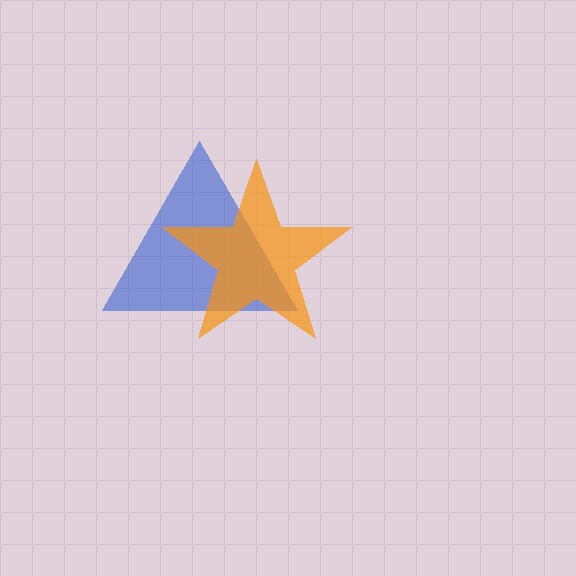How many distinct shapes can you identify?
There are 2 distinct shapes: a blue triangle, an orange star.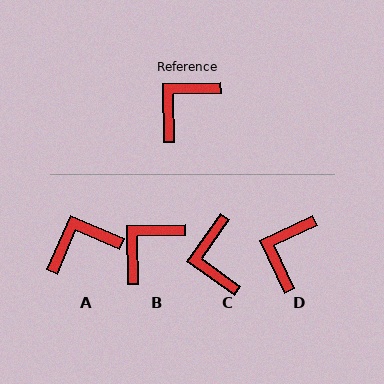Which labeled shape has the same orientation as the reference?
B.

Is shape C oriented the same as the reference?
No, it is off by about 53 degrees.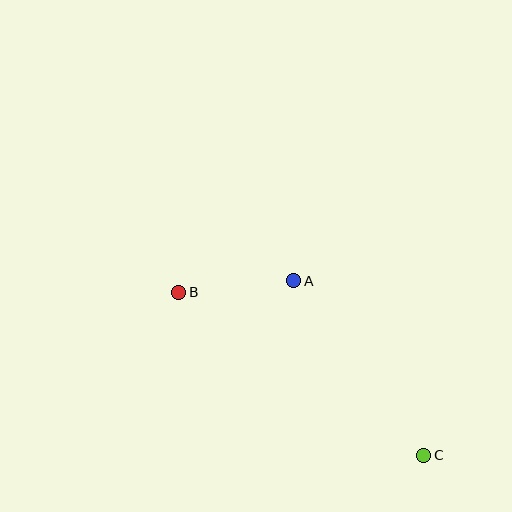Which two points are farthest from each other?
Points B and C are farthest from each other.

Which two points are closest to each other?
Points A and B are closest to each other.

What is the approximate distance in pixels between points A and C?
The distance between A and C is approximately 218 pixels.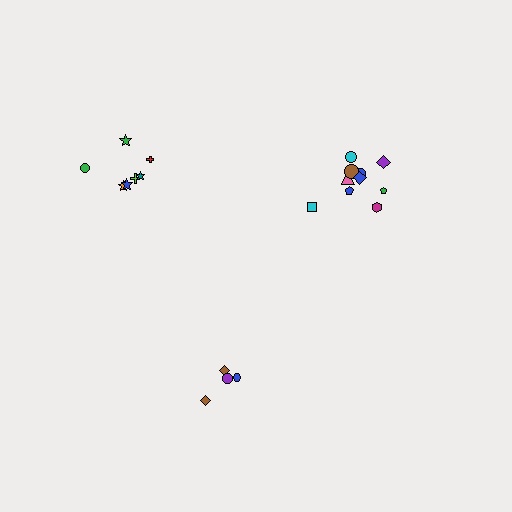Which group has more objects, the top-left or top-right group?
The top-right group.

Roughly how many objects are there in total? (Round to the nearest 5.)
Roughly 20 objects in total.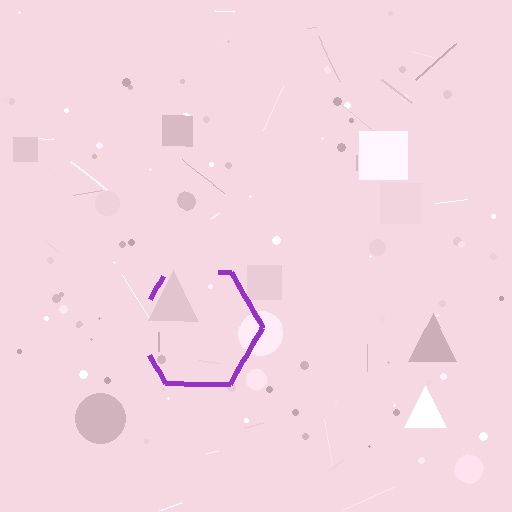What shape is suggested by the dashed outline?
The dashed outline suggests a hexagon.